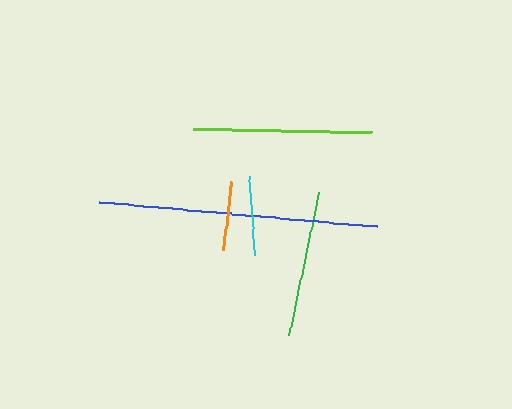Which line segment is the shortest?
The orange line is the shortest at approximately 70 pixels.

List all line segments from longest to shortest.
From longest to shortest: blue, lime, green, cyan, orange.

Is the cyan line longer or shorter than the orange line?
The cyan line is longer than the orange line.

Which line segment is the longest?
The blue line is the longest at approximately 279 pixels.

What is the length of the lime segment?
The lime segment is approximately 179 pixels long.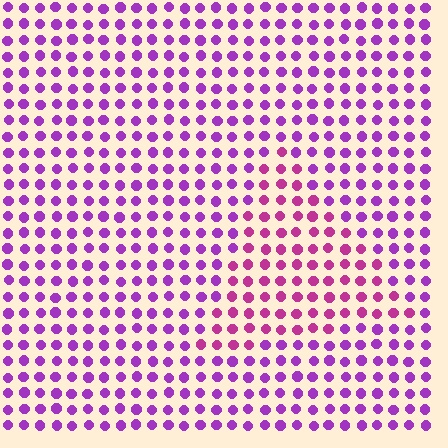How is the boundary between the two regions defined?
The boundary is defined purely by a slight shift in hue (about 31 degrees). Spacing, size, and orientation are identical on both sides.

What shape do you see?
I see a triangle.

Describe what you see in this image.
The image is filled with small purple elements in a uniform arrangement. A triangle-shaped region is visible where the elements are tinted to a slightly different hue, forming a subtle color boundary.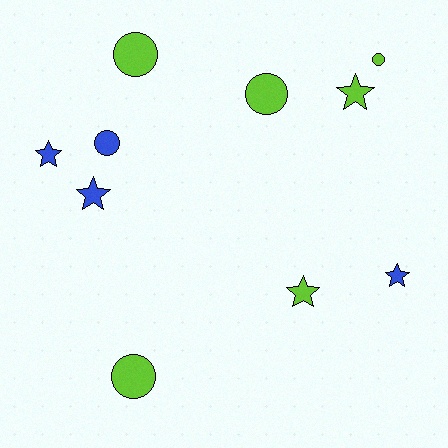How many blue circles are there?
There is 1 blue circle.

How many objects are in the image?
There are 10 objects.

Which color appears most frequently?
Lime, with 6 objects.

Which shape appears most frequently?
Circle, with 5 objects.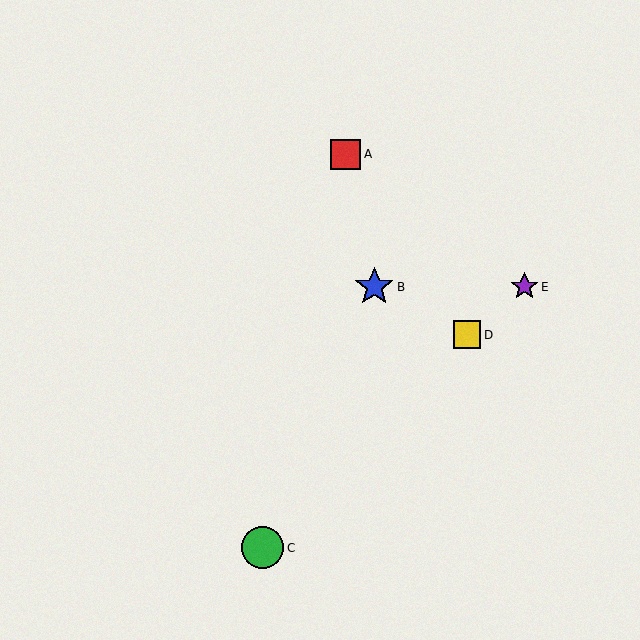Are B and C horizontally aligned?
No, B is at y≈287 and C is at y≈548.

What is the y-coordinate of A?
Object A is at y≈154.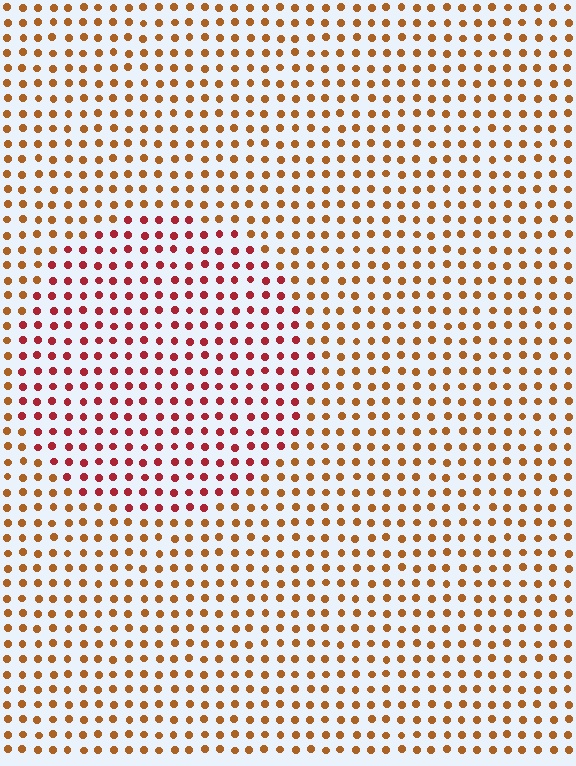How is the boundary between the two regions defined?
The boundary is defined purely by a slight shift in hue (about 36 degrees). Spacing, size, and orientation are identical on both sides.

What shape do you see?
I see a circle.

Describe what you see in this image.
The image is filled with small brown elements in a uniform arrangement. A circle-shaped region is visible where the elements are tinted to a slightly different hue, forming a subtle color boundary.